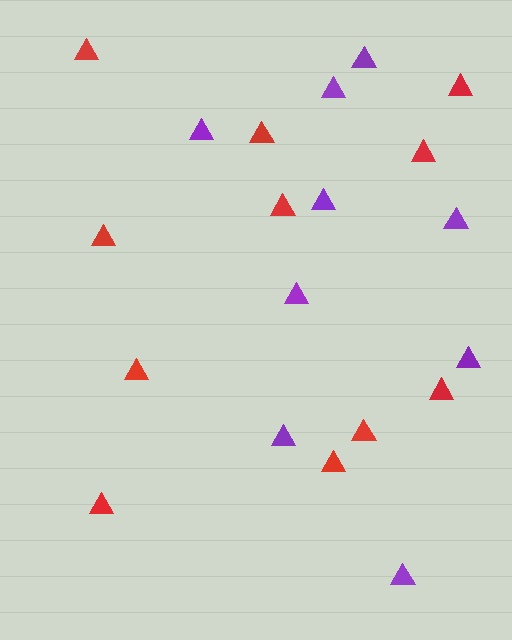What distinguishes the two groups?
There are 2 groups: one group of red triangles (11) and one group of purple triangles (9).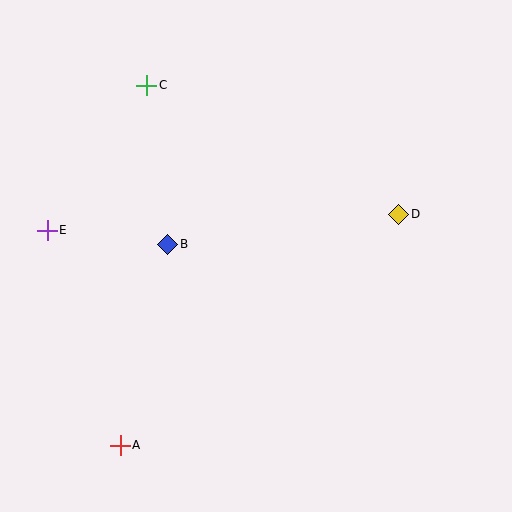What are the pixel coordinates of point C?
Point C is at (147, 85).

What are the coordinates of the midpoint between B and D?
The midpoint between B and D is at (283, 229).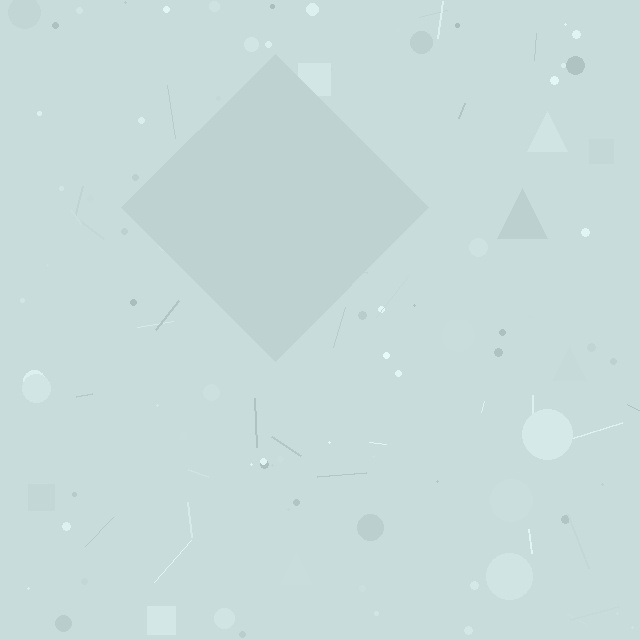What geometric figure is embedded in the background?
A diamond is embedded in the background.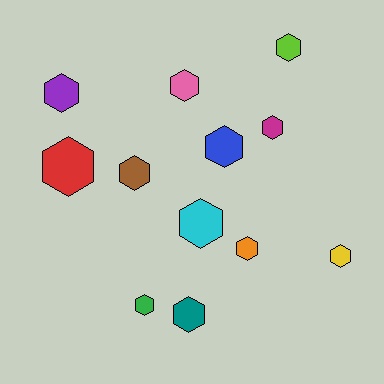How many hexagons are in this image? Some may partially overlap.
There are 12 hexagons.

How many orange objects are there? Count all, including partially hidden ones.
There is 1 orange object.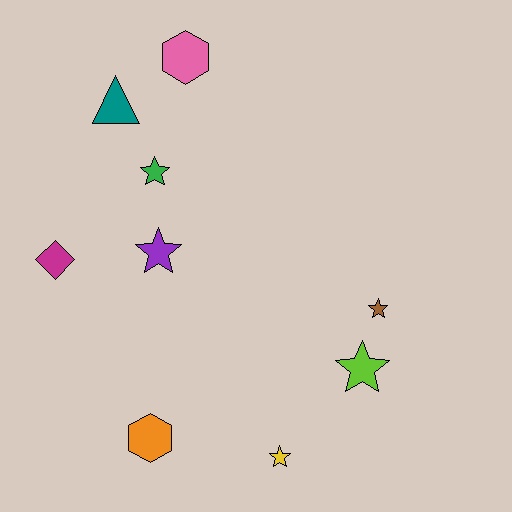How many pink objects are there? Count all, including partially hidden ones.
There is 1 pink object.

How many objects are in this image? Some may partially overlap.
There are 9 objects.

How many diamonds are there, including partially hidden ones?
There is 1 diamond.